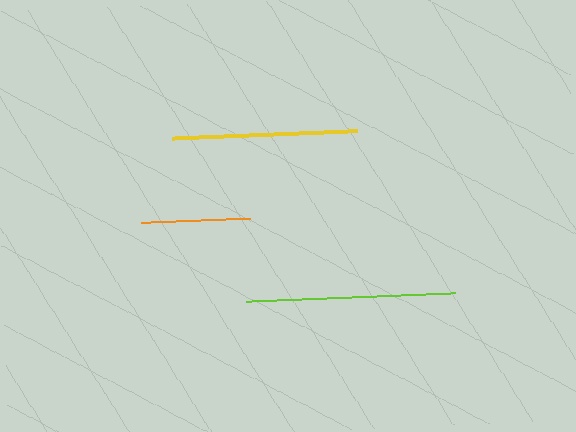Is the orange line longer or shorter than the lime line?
The lime line is longer than the orange line.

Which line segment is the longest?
The lime line is the longest at approximately 209 pixels.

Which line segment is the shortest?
The orange line is the shortest at approximately 109 pixels.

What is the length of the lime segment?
The lime segment is approximately 209 pixels long.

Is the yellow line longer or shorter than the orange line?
The yellow line is longer than the orange line.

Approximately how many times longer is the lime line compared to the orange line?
The lime line is approximately 1.9 times the length of the orange line.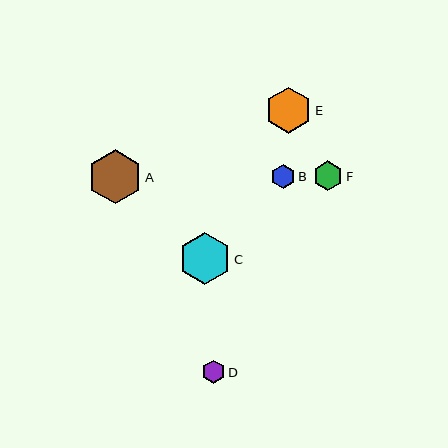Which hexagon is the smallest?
Hexagon D is the smallest with a size of approximately 23 pixels.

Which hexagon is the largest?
Hexagon A is the largest with a size of approximately 54 pixels.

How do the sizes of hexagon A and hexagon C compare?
Hexagon A and hexagon C are approximately the same size.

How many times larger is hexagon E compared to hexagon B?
Hexagon E is approximately 1.9 times the size of hexagon B.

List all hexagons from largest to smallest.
From largest to smallest: A, C, E, F, B, D.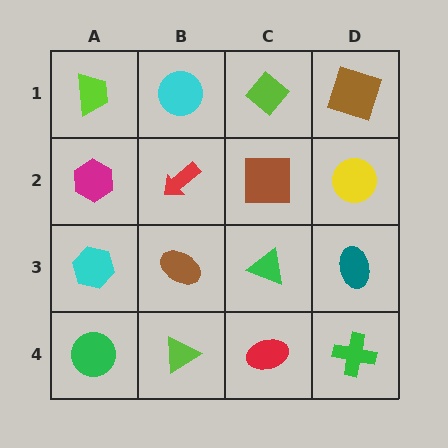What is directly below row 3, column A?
A green circle.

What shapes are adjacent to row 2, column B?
A cyan circle (row 1, column B), a brown ellipse (row 3, column B), a magenta hexagon (row 2, column A), a brown square (row 2, column C).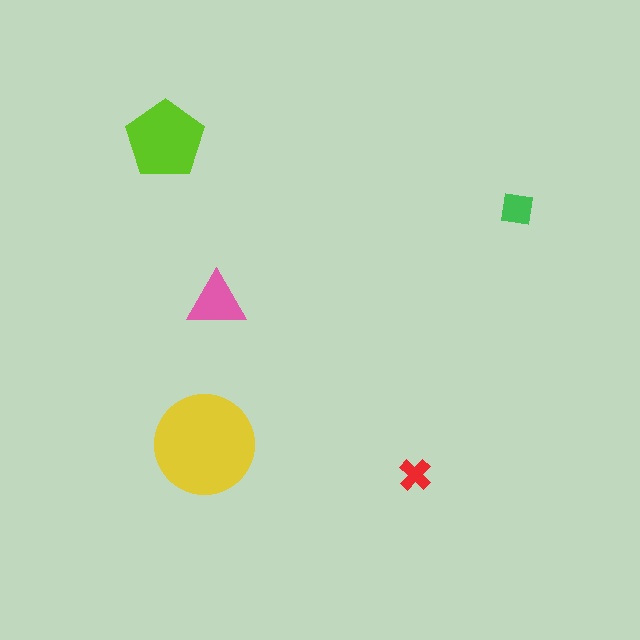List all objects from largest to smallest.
The yellow circle, the lime pentagon, the pink triangle, the green square, the red cross.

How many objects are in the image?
There are 5 objects in the image.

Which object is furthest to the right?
The green square is rightmost.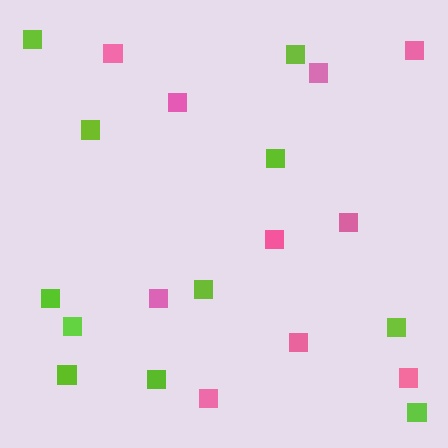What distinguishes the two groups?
There are 2 groups: one group of pink squares (10) and one group of lime squares (11).